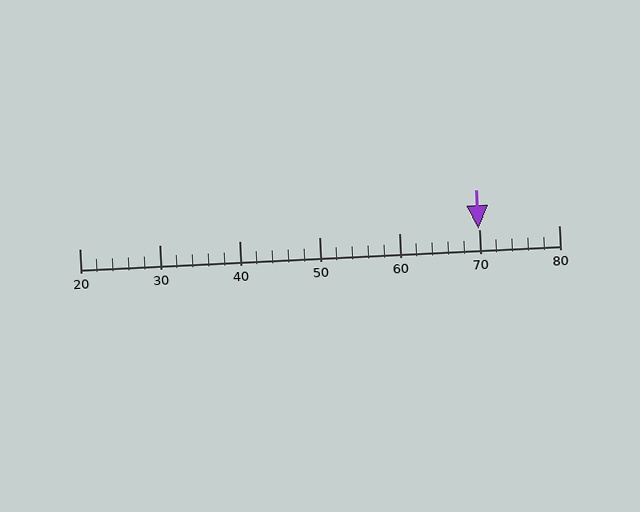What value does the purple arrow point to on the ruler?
The purple arrow points to approximately 70.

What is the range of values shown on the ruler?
The ruler shows values from 20 to 80.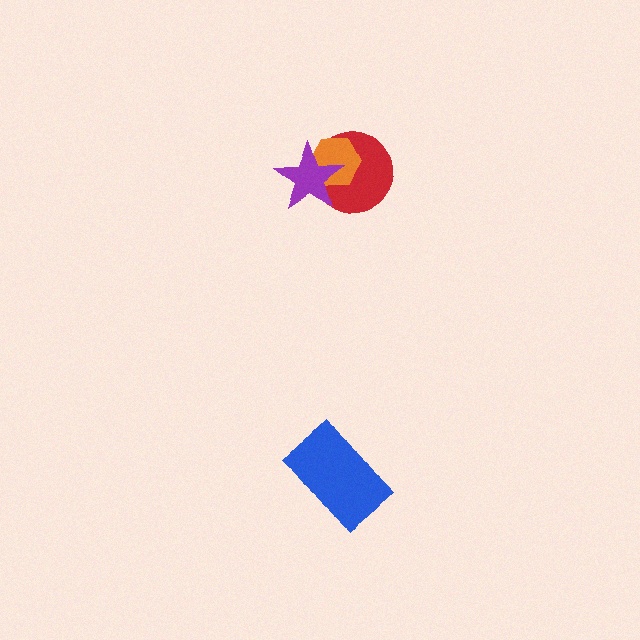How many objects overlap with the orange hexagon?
2 objects overlap with the orange hexagon.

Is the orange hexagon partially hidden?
Yes, it is partially covered by another shape.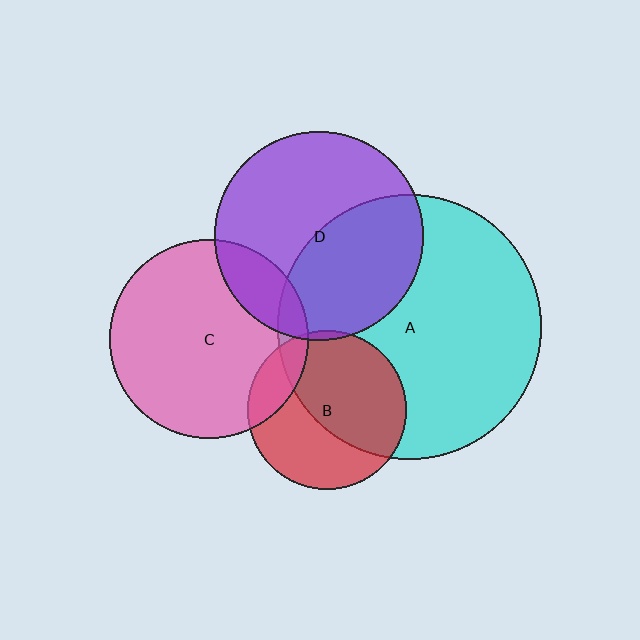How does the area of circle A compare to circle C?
Approximately 1.8 times.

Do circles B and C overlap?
Yes.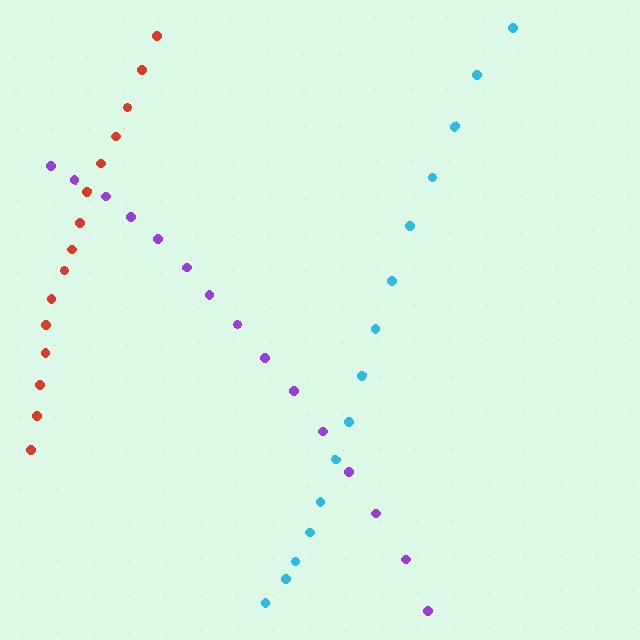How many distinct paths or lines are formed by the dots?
There are 3 distinct paths.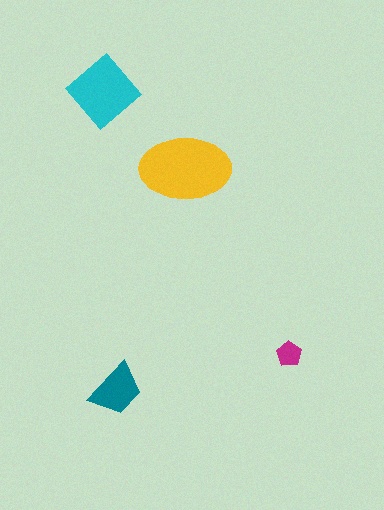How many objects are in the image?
There are 4 objects in the image.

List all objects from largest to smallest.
The yellow ellipse, the cyan diamond, the teal trapezoid, the magenta pentagon.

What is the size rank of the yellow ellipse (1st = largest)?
1st.